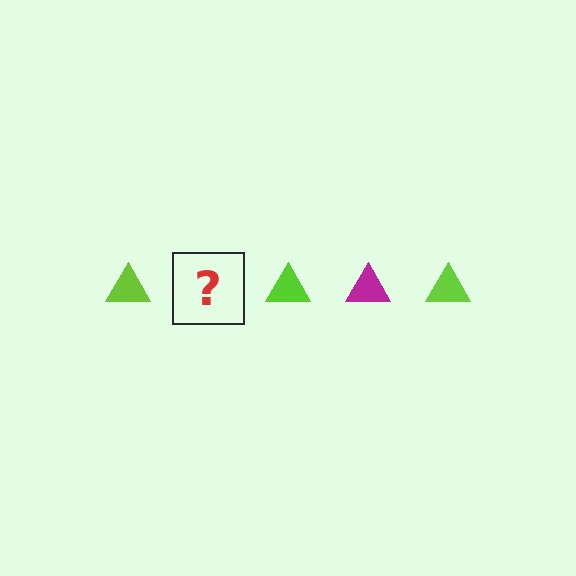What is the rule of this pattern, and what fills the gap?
The rule is that the pattern cycles through lime, magenta triangles. The gap should be filled with a magenta triangle.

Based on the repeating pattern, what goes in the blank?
The blank should be a magenta triangle.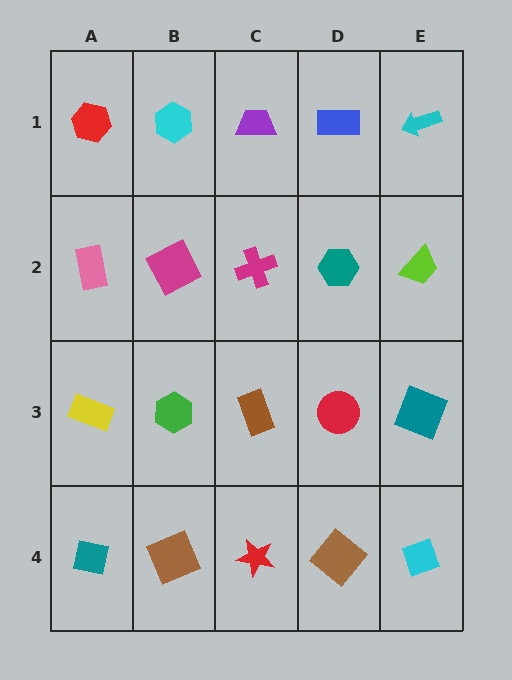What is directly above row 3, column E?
A lime trapezoid.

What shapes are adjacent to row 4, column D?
A red circle (row 3, column D), a red star (row 4, column C), a cyan diamond (row 4, column E).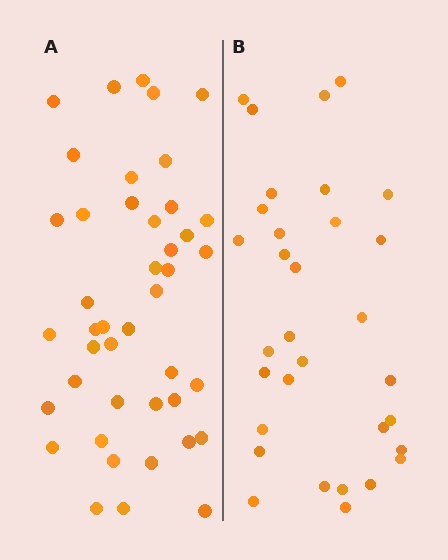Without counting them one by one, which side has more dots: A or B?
Region A (the left region) has more dots.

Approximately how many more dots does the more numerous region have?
Region A has roughly 12 or so more dots than region B.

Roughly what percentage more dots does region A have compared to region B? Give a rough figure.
About 35% more.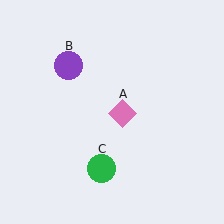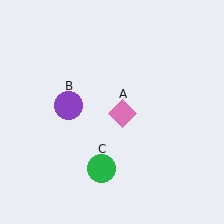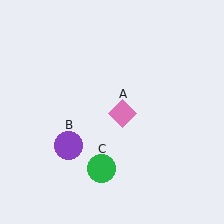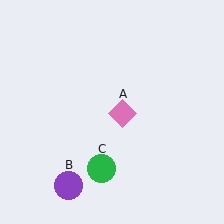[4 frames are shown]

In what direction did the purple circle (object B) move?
The purple circle (object B) moved down.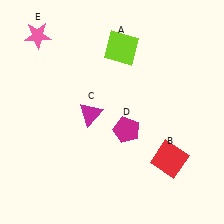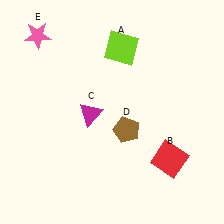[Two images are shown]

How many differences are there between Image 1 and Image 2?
There is 1 difference between the two images.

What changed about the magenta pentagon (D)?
In Image 1, D is magenta. In Image 2, it changed to brown.